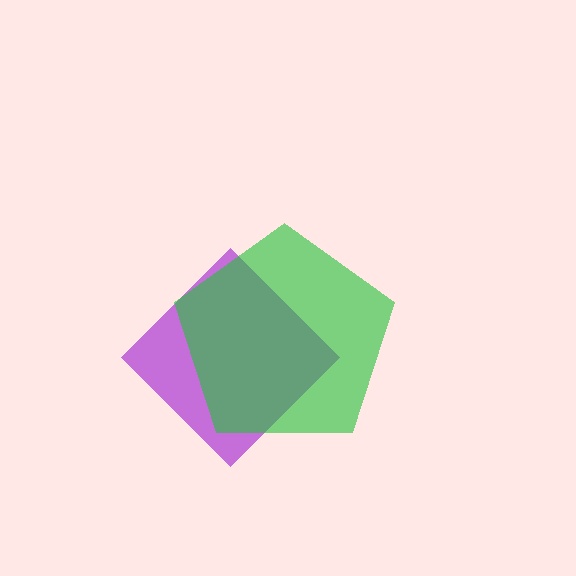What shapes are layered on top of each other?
The layered shapes are: a purple diamond, a green pentagon.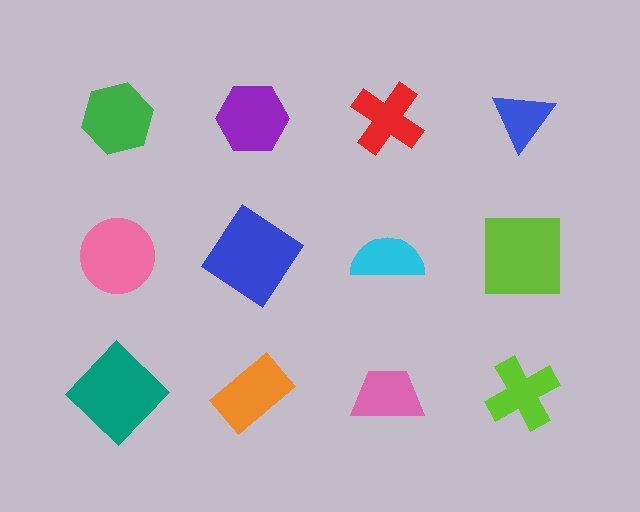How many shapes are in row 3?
4 shapes.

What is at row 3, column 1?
A teal diamond.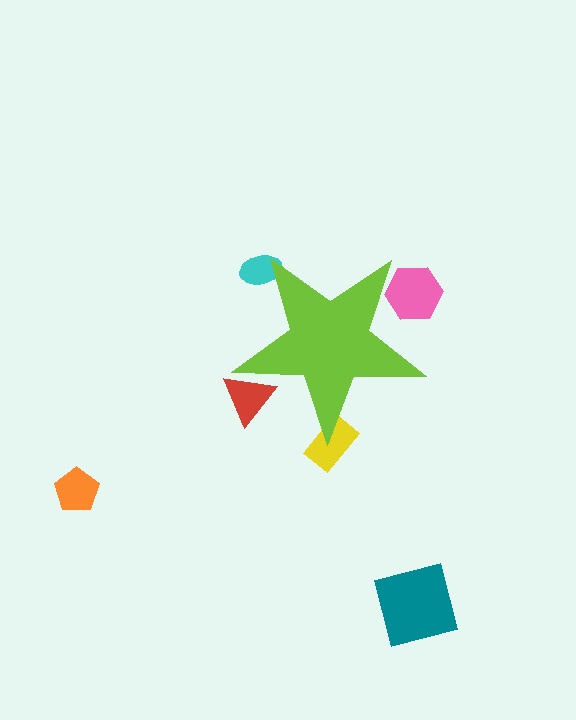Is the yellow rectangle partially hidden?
Yes, the yellow rectangle is partially hidden behind the lime star.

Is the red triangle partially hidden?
Yes, the red triangle is partially hidden behind the lime star.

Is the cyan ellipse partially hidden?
Yes, the cyan ellipse is partially hidden behind the lime star.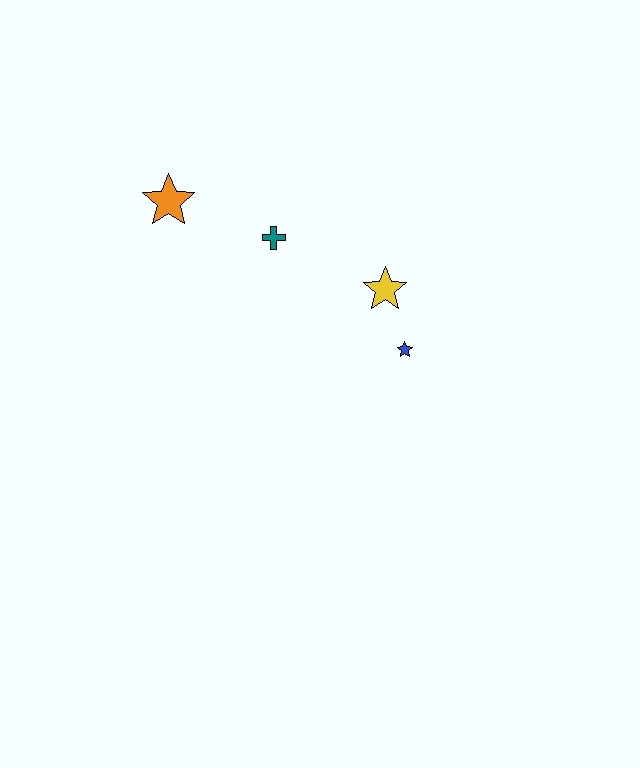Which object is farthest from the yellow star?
The orange star is farthest from the yellow star.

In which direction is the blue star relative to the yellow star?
The blue star is below the yellow star.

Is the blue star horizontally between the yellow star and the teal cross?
No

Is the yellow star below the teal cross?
Yes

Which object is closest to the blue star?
The yellow star is closest to the blue star.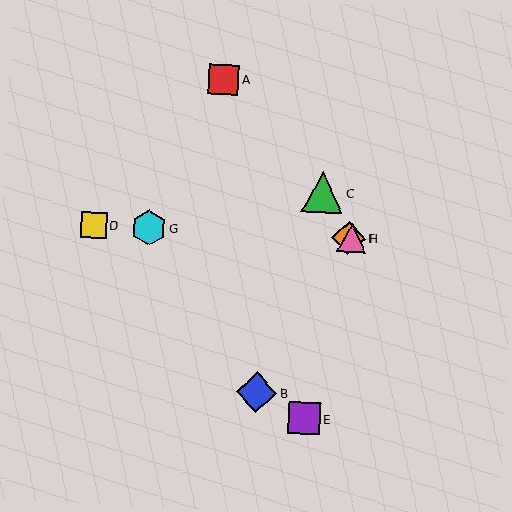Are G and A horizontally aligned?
No, G is at y≈228 and A is at y≈79.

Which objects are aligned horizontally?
Objects D, F, G, H are aligned horizontally.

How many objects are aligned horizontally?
4 objects (D, F, G, H) are aligned horizontally.